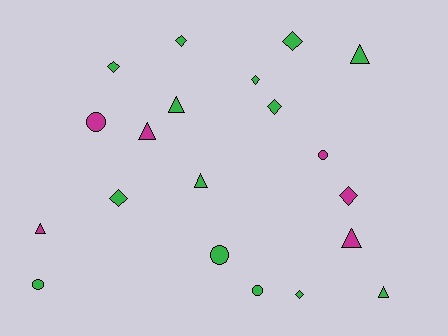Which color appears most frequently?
Green, with 14 objects.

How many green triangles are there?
There are 4 green triangles.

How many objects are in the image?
There are 20 objects.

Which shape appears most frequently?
Diamond, with 8 objects.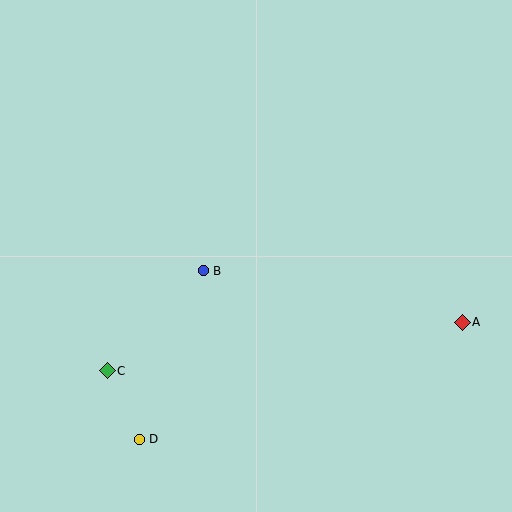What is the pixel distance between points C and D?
The distance between C and D is 76 pixels.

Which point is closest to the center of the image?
Point B at (203, 271) is closest to the center.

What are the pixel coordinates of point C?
Point C is at (107, 371).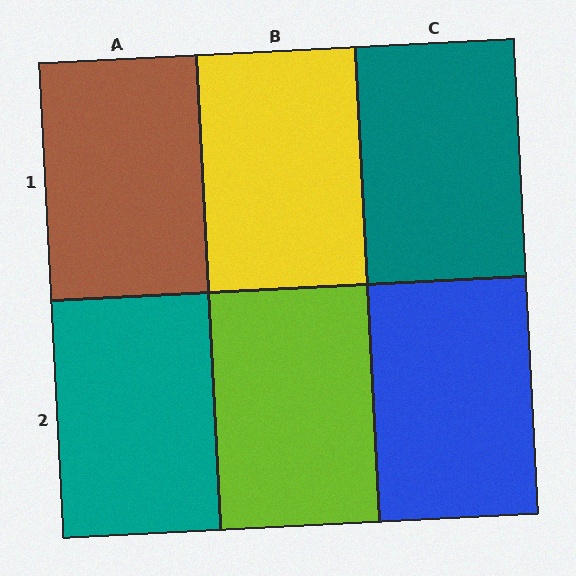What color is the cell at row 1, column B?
Yellow.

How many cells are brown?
1 cell is brown.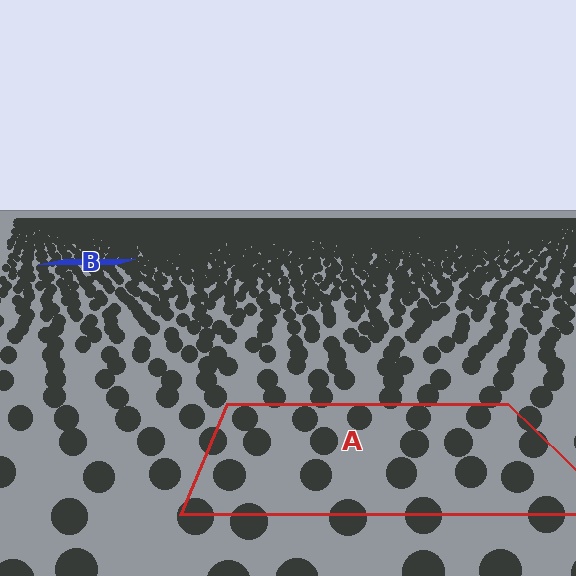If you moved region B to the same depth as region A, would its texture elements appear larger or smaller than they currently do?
They would appear larger. At a closer depth, the same texture elements are projected at a bigger on-screen size.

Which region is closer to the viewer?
Region A is closer. The texture elements there are larger and more spread out.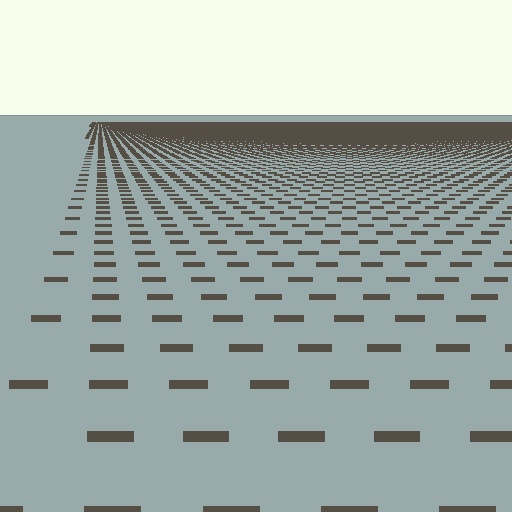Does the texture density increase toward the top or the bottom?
Density increases toward the top.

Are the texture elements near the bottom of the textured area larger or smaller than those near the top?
Larger. Near the bottom, elements are closer to the viewer and appear at a bigger on-screen size.